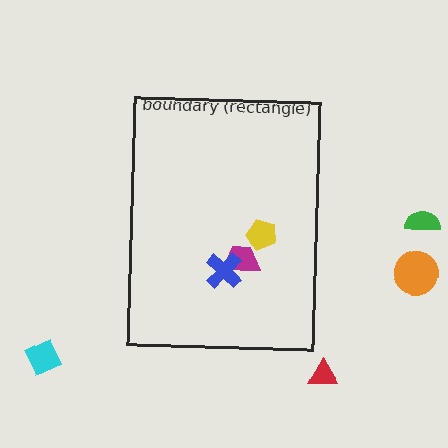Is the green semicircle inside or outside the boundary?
Outside.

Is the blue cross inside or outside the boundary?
Inside.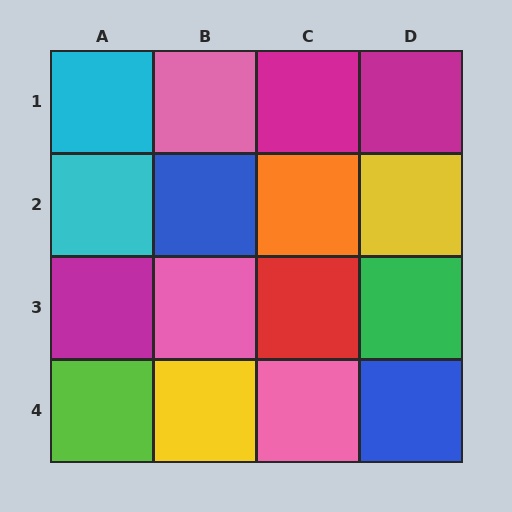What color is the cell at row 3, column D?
Green.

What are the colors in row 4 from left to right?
Lime, yellow, pink, blue.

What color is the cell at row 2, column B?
Blue.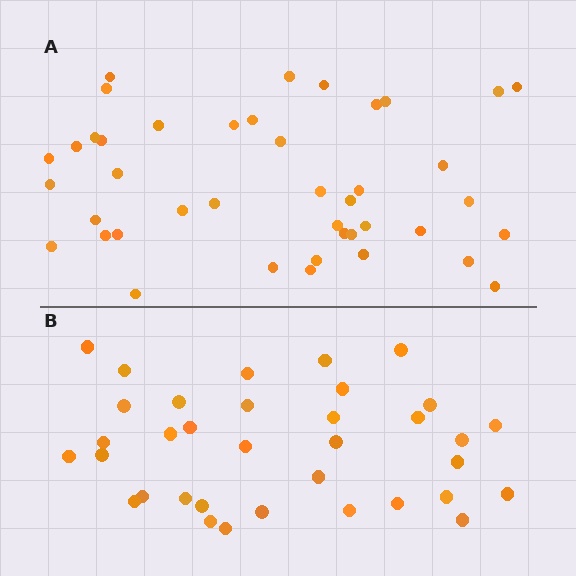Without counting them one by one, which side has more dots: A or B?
Region A (the top region) has more dots.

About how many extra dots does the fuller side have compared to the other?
Region A has roughly 8 or so more dots than region B.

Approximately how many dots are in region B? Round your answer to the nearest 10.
About 40 dots. (The exact count is 35, which rounds to 40.)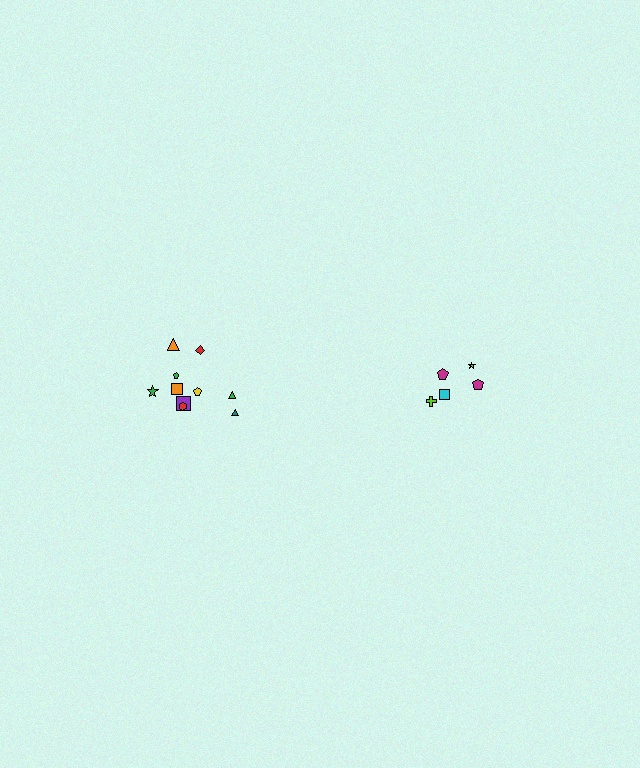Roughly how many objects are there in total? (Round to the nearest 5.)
Roughly 15 objects in total.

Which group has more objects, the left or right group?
The left group.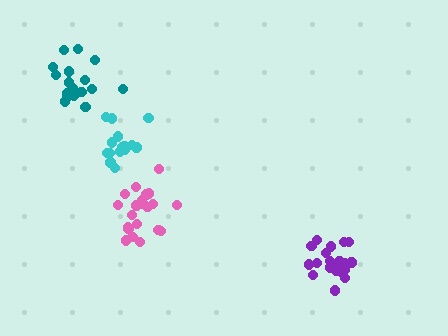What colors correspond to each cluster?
The clusters are colored: pink, teal, cyan, purple.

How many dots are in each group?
Group 1: 21 dots, Group 2: 17 dots, Group 3: 16 dots, Group 4: 20 dots (74 total).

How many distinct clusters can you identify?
There are 4 distinct clusters.